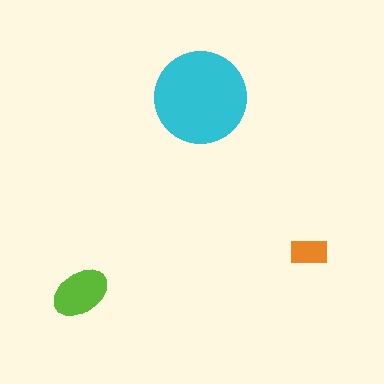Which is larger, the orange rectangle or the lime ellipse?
The lime ellipse.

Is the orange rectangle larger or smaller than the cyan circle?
Smaller.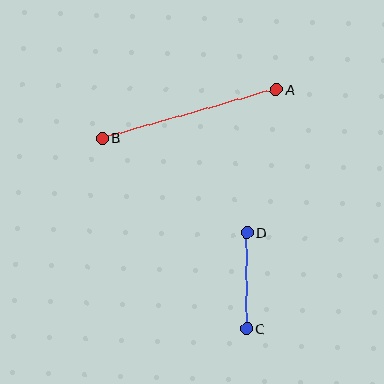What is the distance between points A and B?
The distance is approximately 181 pixels.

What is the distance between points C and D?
The distance is approximately 96 pixels.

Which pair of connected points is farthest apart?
Points A and B are farthest apart.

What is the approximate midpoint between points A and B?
The midpoint is at approximately (189, 114) pixels.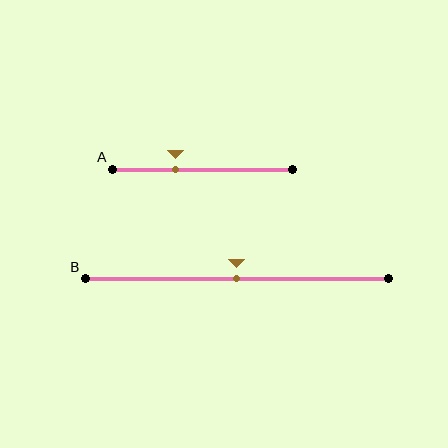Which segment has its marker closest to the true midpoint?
Segment B has its marker closest to the true midpoint.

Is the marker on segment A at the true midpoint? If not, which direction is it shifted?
No, the marker on segment A is shifted to the left by about 15% of the segment length.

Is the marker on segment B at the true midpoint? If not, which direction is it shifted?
Yes, the marker on segment B is at the true midpoint.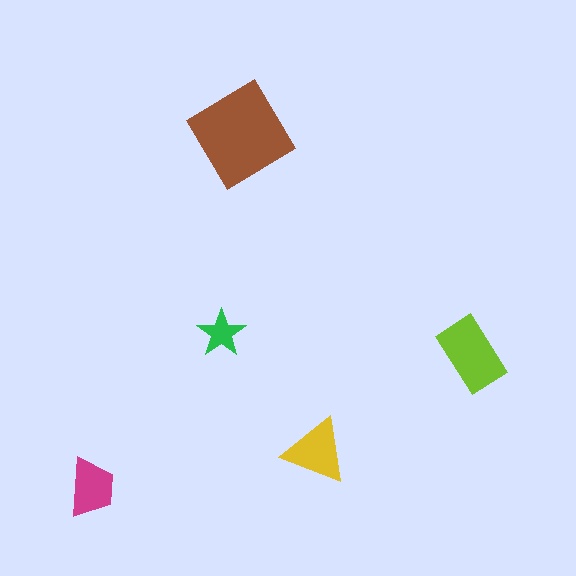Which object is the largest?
The brown diamond.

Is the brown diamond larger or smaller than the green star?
Larger.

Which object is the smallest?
The green star.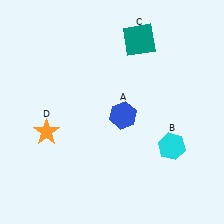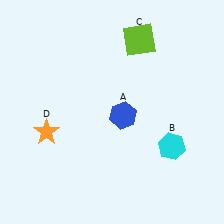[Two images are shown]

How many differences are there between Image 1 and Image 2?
There is 1 difference between the two images.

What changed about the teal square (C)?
In Image 1, C is teal. In Image 2, it changed to lime.